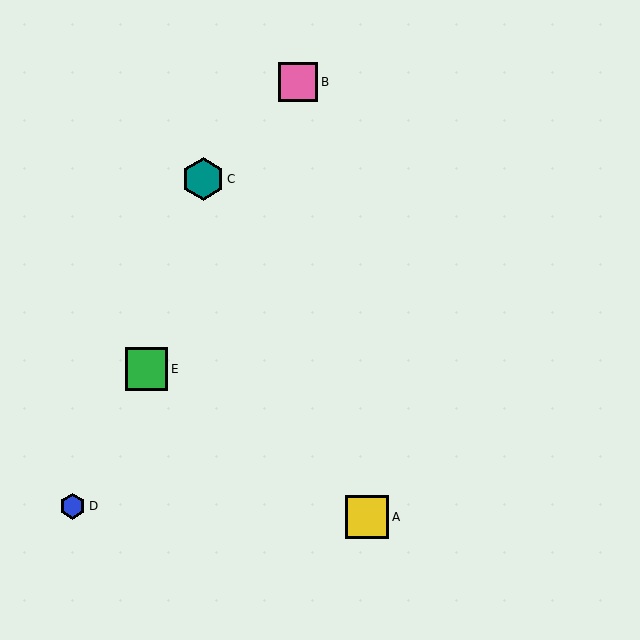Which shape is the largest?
The yellow square (labeled A) is the largest.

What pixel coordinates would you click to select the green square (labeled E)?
Click at (146, 369) to select the green square E.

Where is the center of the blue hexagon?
The center of the blue hexagon is at (73, 506).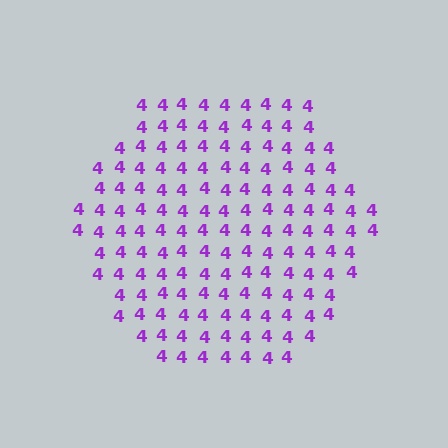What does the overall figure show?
The overall figure shows a hexagon.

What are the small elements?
The small elements are digit 4's.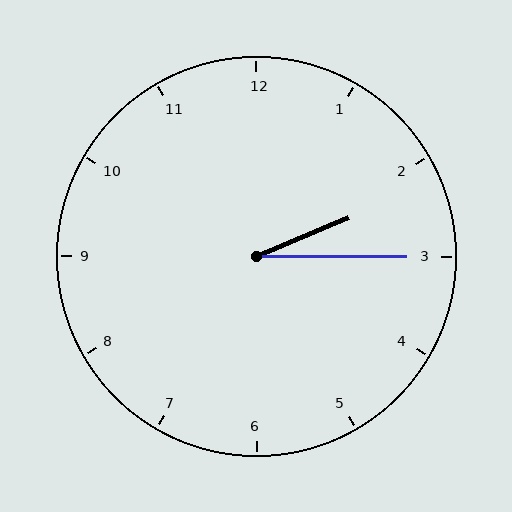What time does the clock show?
2:15.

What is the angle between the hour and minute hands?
Approximately 22 degrees.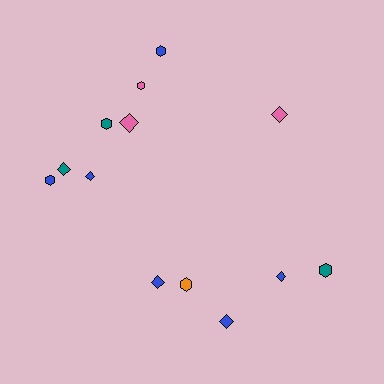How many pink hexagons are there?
There is 1 pink hexagon.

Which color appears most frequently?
Blue, with 6 objects.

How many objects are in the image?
There are 13 objects.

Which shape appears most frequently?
Diamond, with 7 objects.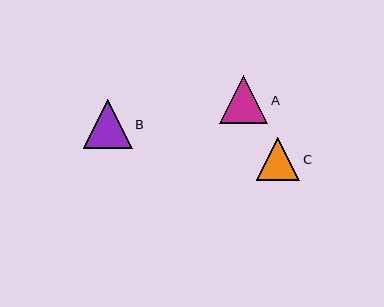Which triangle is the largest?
Triangle B is the largest with a size of approximately 48 pixels.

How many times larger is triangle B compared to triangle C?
Triangle B is approximately 1.1 times the size of triangle C.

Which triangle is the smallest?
Triangle C is the smallest with a size of approximately 43 pixels.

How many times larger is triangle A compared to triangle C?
Triangle A is approximately 1.1 times the size of triangle C.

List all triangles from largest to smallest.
From largest to smallest: B, A, C.